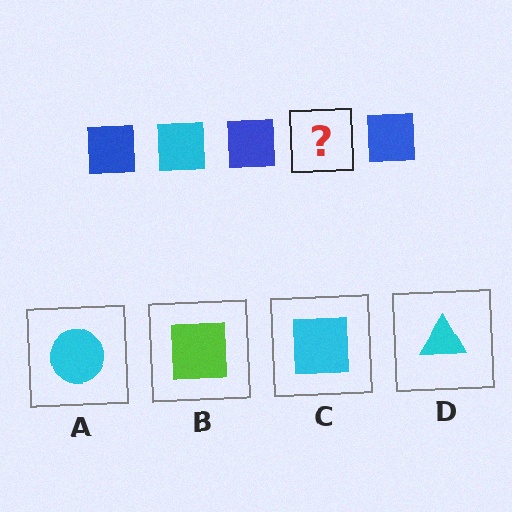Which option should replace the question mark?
Option C.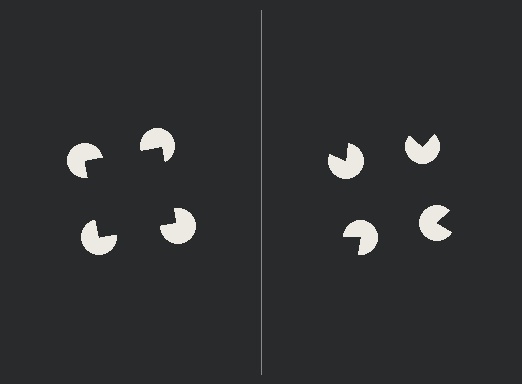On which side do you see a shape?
An illusory square appears on the left side. On the right side the wedge cuts are rotated, so no coherent shape forms.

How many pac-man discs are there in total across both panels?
8 — 4 on each side.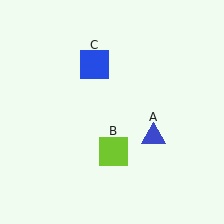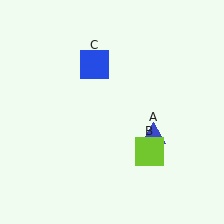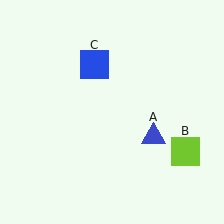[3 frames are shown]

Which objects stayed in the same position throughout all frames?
Blue triangle (object A) and blue square (object C) remained stationary.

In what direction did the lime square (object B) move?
The lime square (object B) moved right.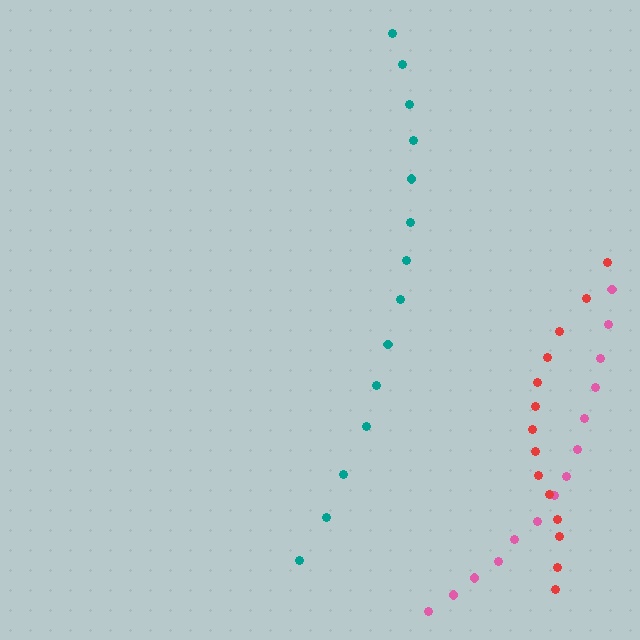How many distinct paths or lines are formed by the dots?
There are 3 distinct paths.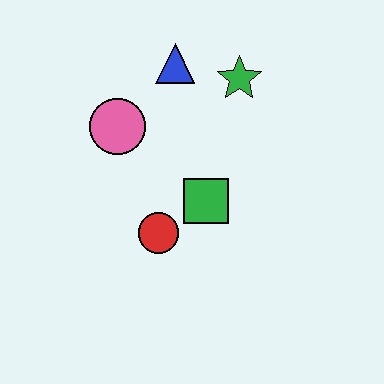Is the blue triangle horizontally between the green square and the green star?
No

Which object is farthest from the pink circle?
The green star is farthest from the pink circle.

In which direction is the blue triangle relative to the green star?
The blue triangle is to the left of the green star.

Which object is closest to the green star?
The blue triangle is closest to the green star.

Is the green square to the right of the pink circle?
Yes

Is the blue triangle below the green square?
No